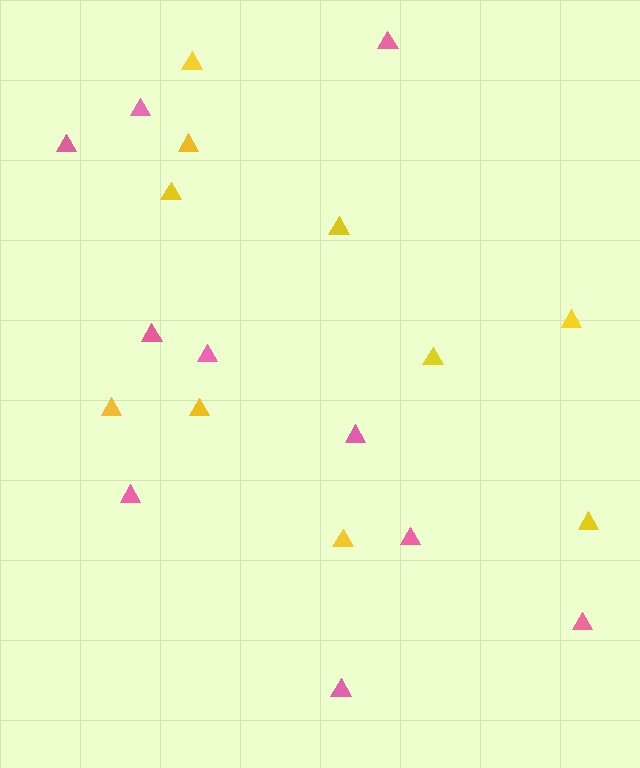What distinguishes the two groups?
There are 2 groups: one group of pink triangles (10) and one group of yellow triangles (10).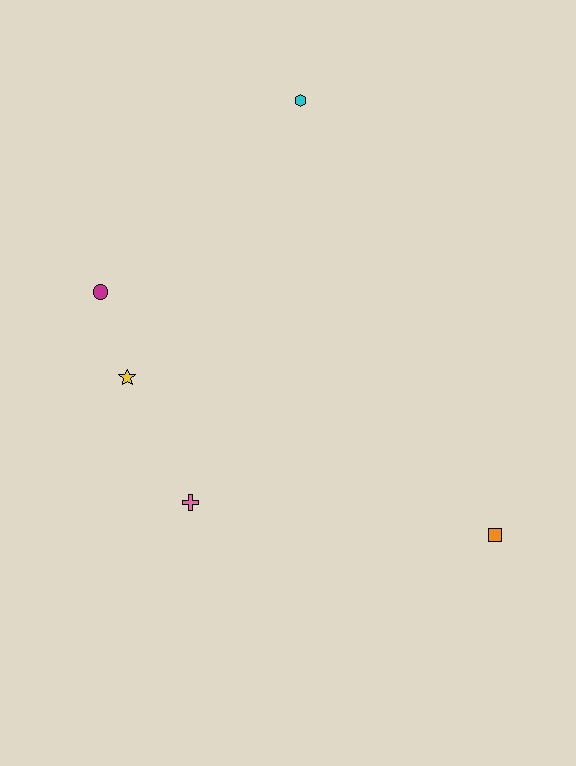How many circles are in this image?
There is 1 circle.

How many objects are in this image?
There are 5 objects.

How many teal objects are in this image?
There are no teal objects.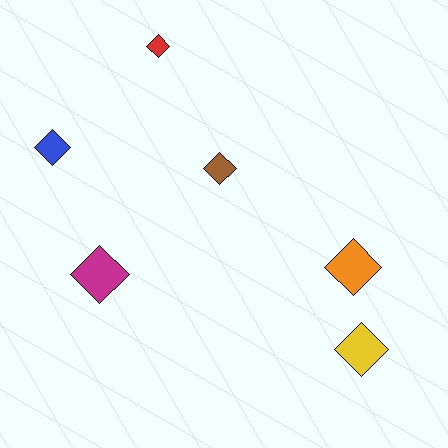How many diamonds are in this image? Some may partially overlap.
There are 6 diamonds.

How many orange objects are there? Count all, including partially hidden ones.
There is 1 orange object.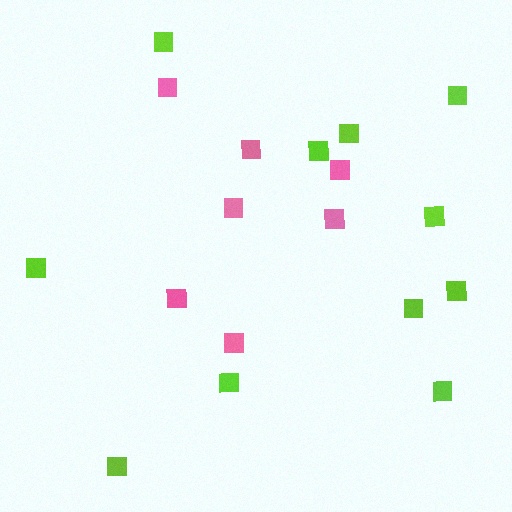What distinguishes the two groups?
There are 2 groups: one group of pink squares (7) and one group of lime squares (11).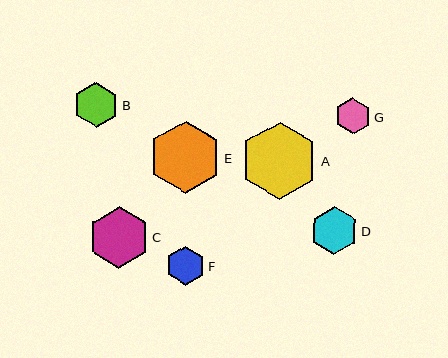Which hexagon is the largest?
Hexagon A is the largest with a size of approximately 78 pixels.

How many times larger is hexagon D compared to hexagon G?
Hexagon D is approximately 1.3 times the size of hexagon G.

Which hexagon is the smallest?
Hexagon G is the smallest with a size of approximately 36 pixels.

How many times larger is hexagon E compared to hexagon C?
Hexagon E is approximately 1.2 times the size of hexagon C.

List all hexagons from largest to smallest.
From largest to smallest: A, E, C, D, B, F, G.